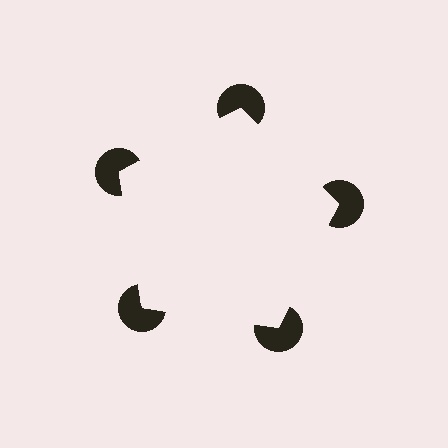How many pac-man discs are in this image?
There are 5 — one at each vertex of the illusory pentagon.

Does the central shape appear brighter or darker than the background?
It typically appears slightly brighter than the background, even though no actual brightness change is drawn.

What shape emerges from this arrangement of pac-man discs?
An illusory pentagon — its edges are inferred from the aligned wedge cuts in the pac-man discs, not physically drawn.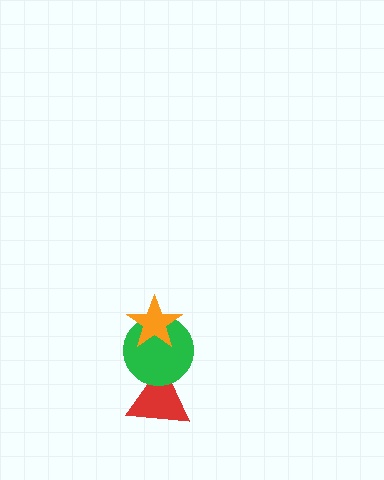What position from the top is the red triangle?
The red triangle is 3rd from the top.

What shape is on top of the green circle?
The orange star is on top of the green circle.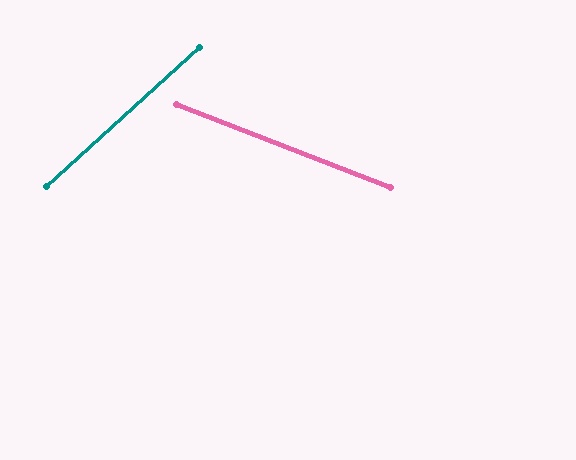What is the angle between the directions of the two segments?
Approximately 63 degrees.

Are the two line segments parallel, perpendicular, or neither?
Neither parallel nor perpendicular — they differ by about 63°.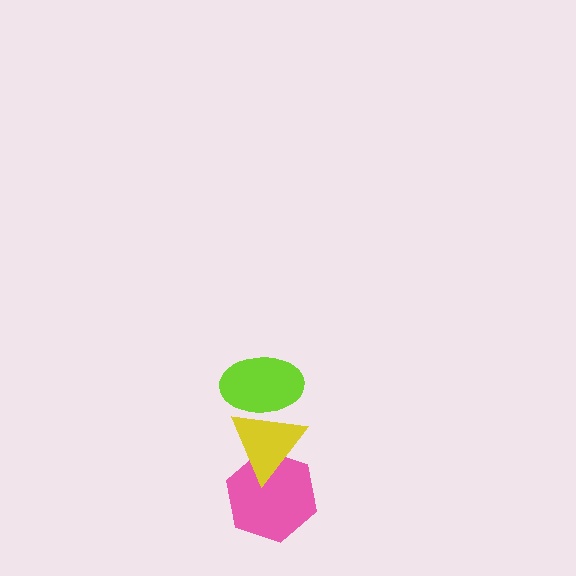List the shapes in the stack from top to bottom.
From top to bottom: the lime ellipse, the yellow triangle, the pink hexagon.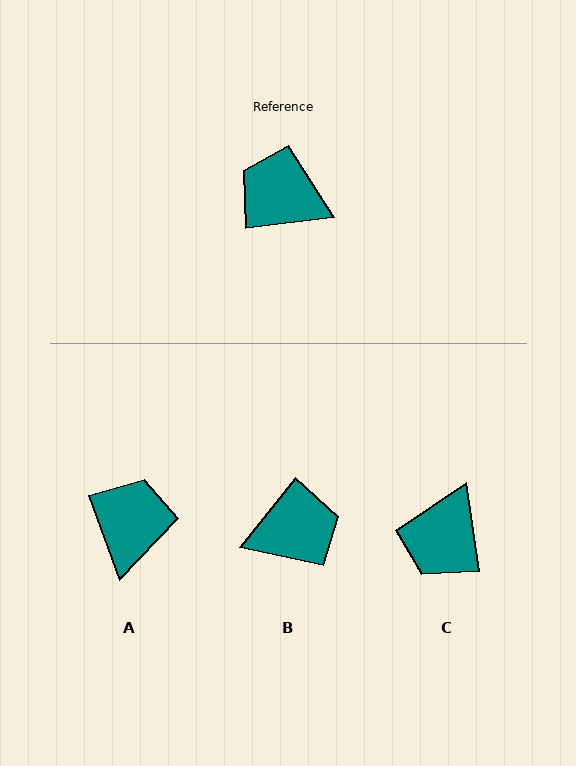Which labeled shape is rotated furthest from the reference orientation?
B, about 135 degrees away.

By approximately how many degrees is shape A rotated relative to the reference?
Approximately 77 degrees clockwise.